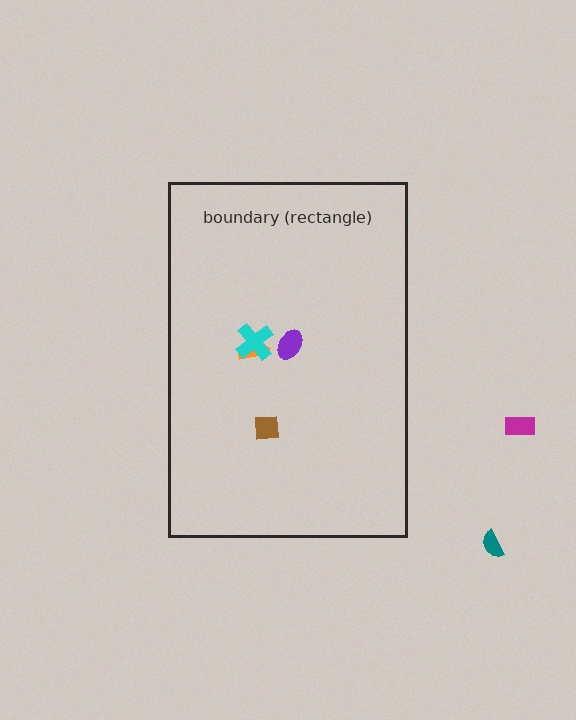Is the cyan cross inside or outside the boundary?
Inside.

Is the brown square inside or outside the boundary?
Inside.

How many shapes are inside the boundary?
4 inside, 2 outside.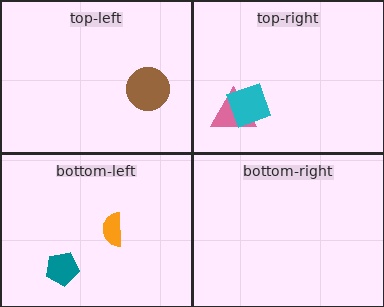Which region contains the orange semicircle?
The bottom-left region.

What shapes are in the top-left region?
The brown circle.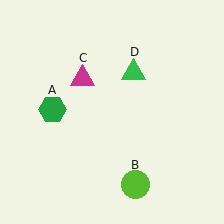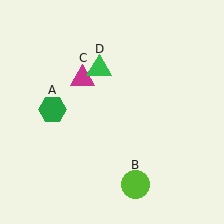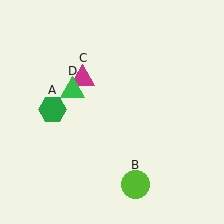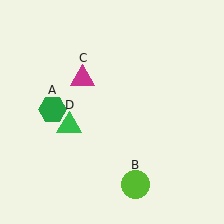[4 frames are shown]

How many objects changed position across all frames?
1 object changed position: green triangle (object D).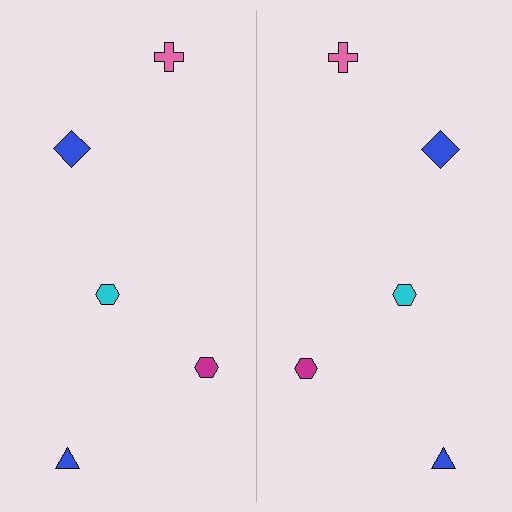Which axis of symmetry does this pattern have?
The pattern has a vertical axis of symmetry running through the center of the image.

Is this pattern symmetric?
Yes, this pattern has bilateral (reflection) symmetry.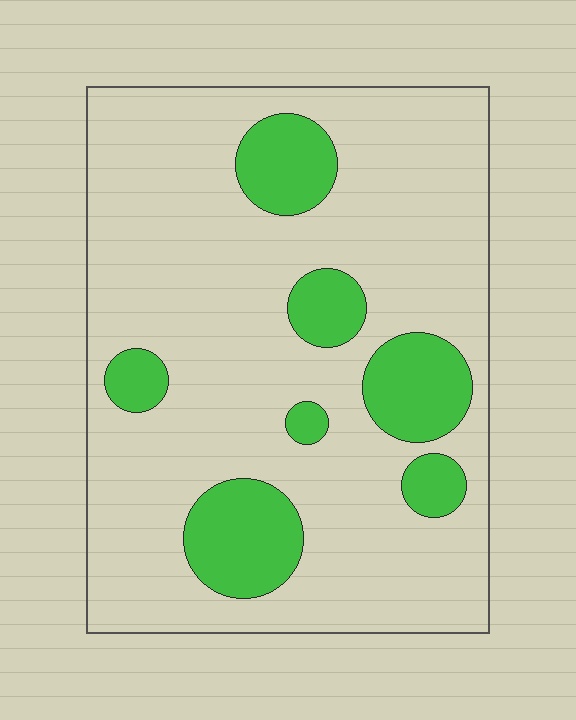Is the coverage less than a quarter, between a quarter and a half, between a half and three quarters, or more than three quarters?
Less than a quarter.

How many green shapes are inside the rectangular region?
7.